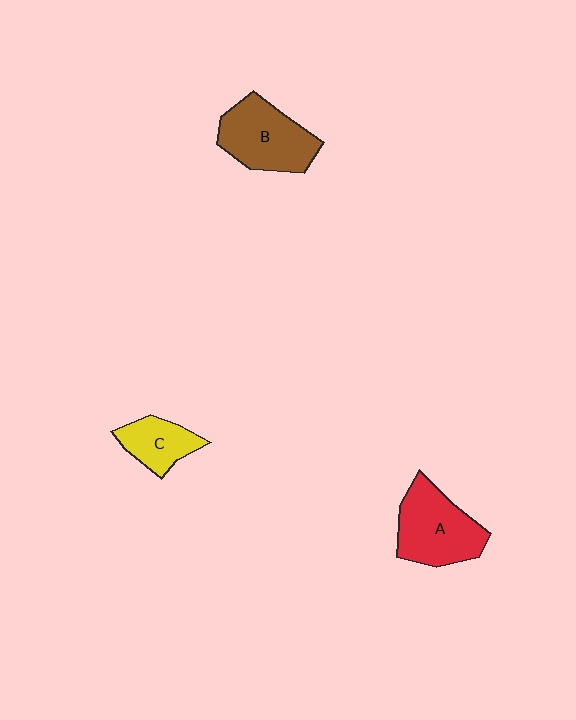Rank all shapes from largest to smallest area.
From largest to smallest: A (red), B (brown), C (yellow).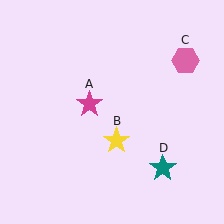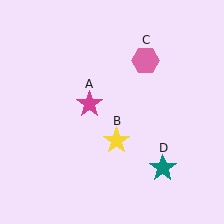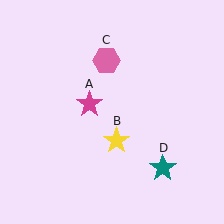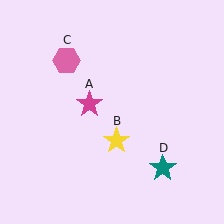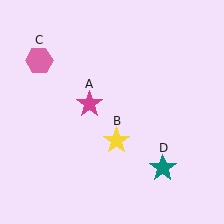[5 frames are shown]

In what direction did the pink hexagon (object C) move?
The pink hexagon (object C) moved left.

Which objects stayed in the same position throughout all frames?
Magenta star (object A) and yellow star (object B) and teal star (object D) remained stationary.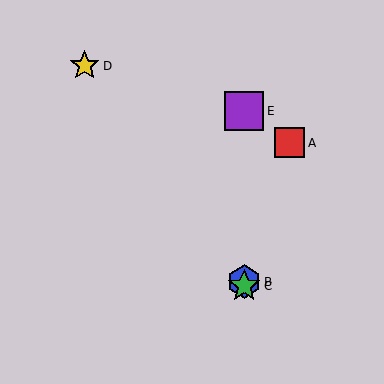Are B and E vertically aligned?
Yes, both are at x≈244.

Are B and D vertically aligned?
No, B is at x≈244 and D is at x≈85.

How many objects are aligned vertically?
3 objects (B, C, E) are aligned vertically.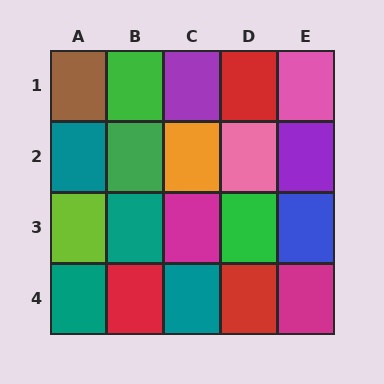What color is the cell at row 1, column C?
Purple.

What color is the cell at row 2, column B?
Green.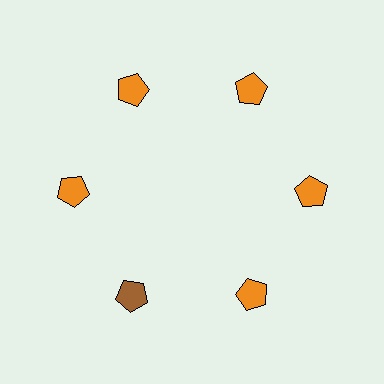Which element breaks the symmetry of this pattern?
The brown pentagon at roughly the 7 o'clock position breaks the symmetry. All other shapes are orange pentagons.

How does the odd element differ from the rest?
It has a different color: brown instead of orange.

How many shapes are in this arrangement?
There are 6 shapes arranged in a ring pattern.